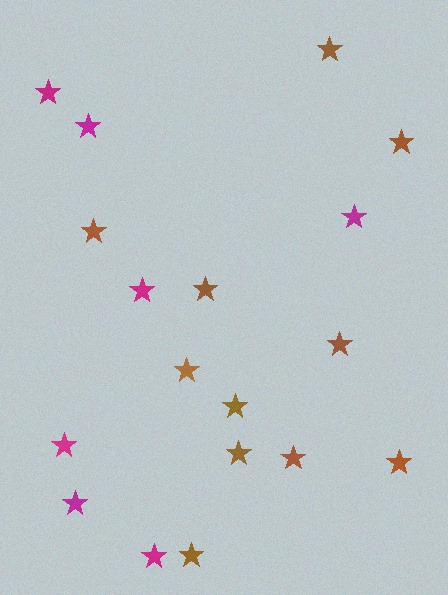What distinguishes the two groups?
There are 2 groups: one group of brown stars (11) and one group of magenta stars (7).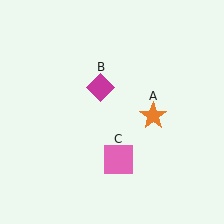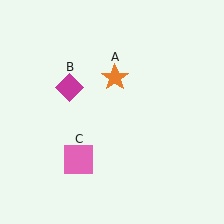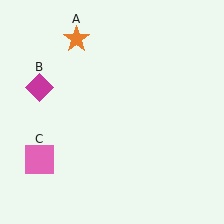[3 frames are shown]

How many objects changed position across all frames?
3 objects changed position: orange star (object A), magenta diamond (object B), pink square (object C).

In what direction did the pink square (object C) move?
The pink square (object C) moved left.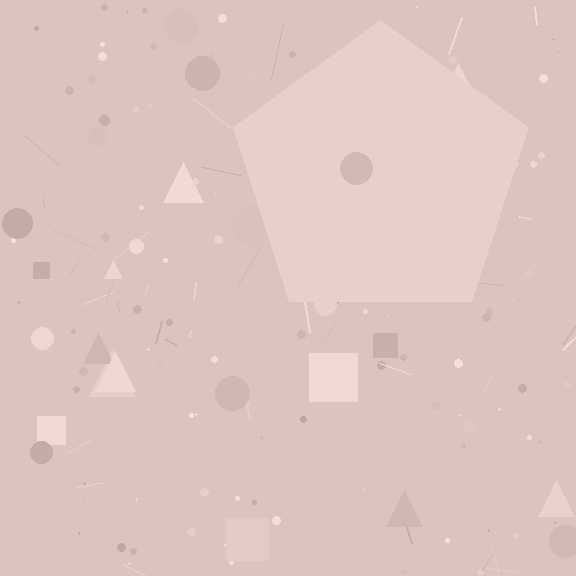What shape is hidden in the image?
A pentagon is hidden in the image.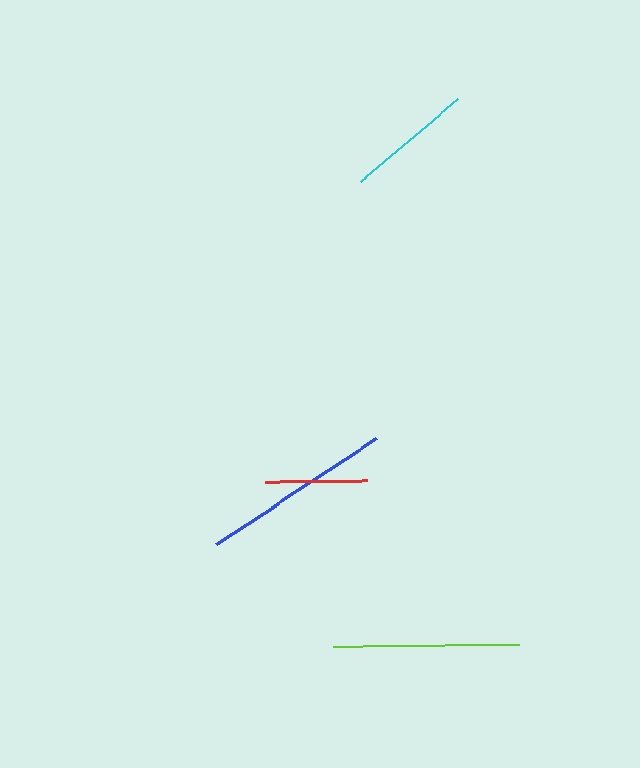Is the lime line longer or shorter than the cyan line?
The lime line is longer than the cyan line.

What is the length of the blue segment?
The blue segment is approximately 192 pixels long.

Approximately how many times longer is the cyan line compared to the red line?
The cyan line is approximately 1.2 times the length of the red line.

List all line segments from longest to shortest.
From longest to shortest: blue, lime, cyan, red.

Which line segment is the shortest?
The red line is the shortest at approximately 102 pixels.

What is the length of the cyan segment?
The cyan segment is approximately 127 pixels long.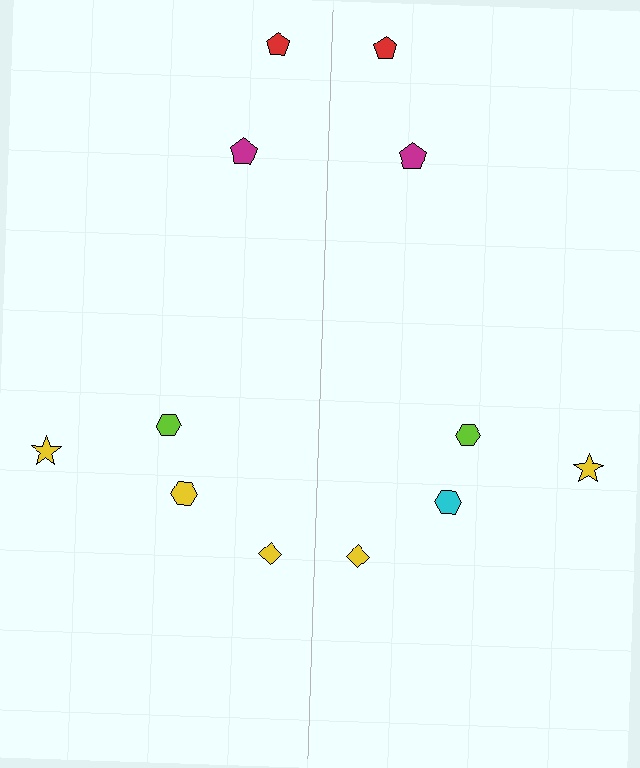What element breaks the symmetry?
The cyan hexagon on the right side breaks the symmetry — its mirror counterpart is yellow.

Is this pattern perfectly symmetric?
No, the pattern is not perfectly symmetric. The cyan hexagon on the right side breaks the symmetry — its mirror counterpart is yellow.